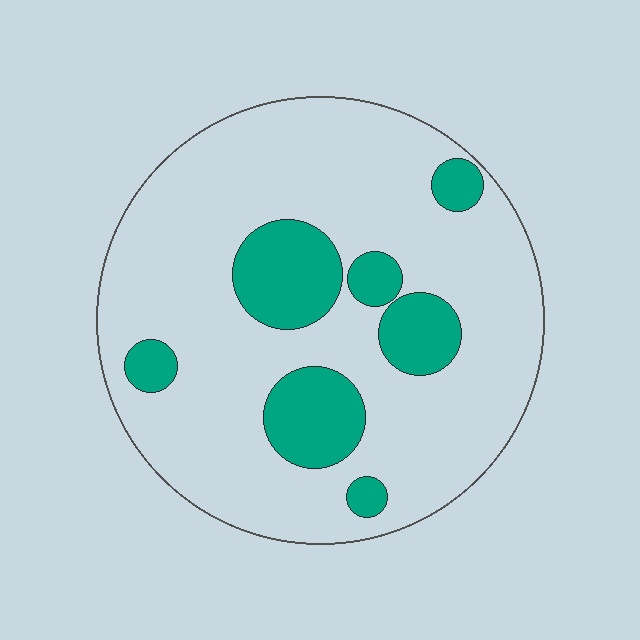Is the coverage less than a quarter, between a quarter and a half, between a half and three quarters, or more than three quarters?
Less than a quarter.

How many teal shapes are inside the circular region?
7.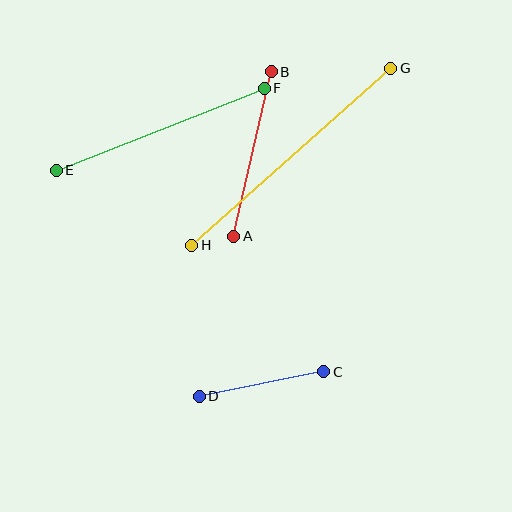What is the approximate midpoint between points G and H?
The midpoint is at approximately (291, 157) pixels.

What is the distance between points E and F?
The distance is approximately 223 pixels.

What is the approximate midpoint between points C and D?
The midpoint is at approximately (261, 384) pixels.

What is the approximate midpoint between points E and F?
The midpoint is at approximately (160, 129) pixels.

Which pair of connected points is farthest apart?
Points G and H are farthest apart.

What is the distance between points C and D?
The distance is approximately 127 pixels.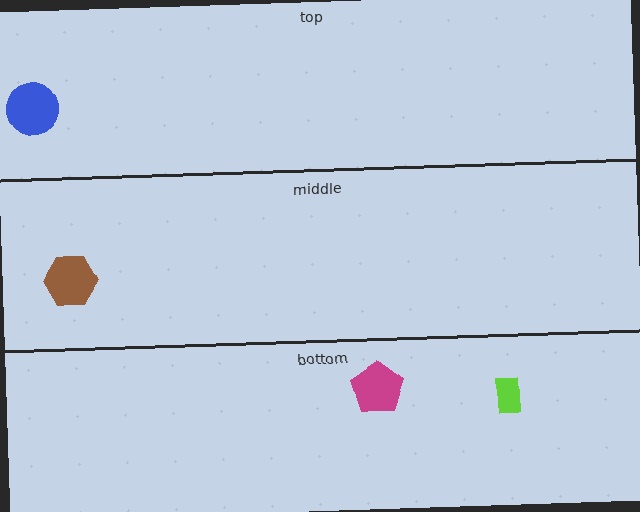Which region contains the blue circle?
The top region.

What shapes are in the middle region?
The brown hexagon.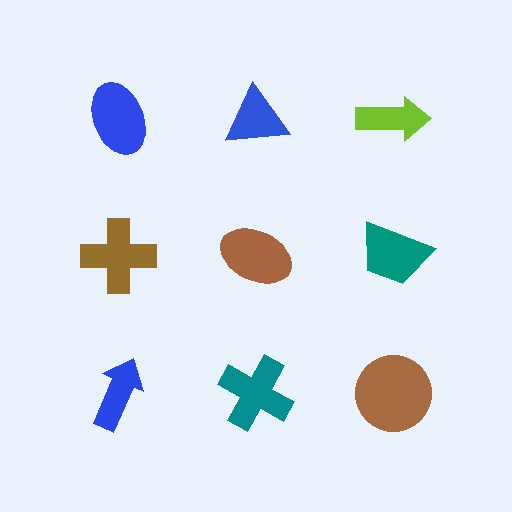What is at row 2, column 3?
A teal trapezoid.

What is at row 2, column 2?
A brown ellipse.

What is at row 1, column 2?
A blue triangle.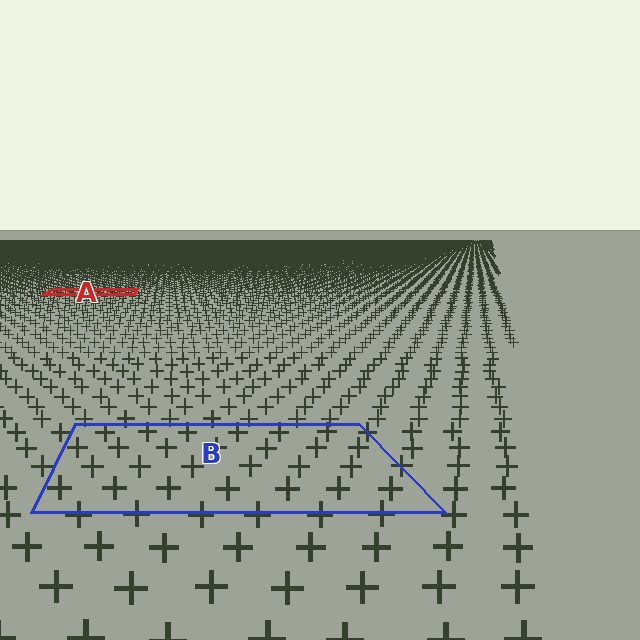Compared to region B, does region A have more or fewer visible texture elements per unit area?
Region A has more texture elements per unit area — they are packed more densely because it is farther away.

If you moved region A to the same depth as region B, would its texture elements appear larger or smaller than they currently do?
They would appear larger. At a closer depth, the same texture elements are projected at a bigger on-screen size.